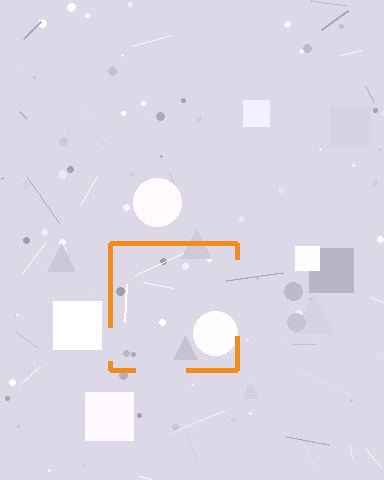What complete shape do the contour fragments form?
The contour fragments form a square.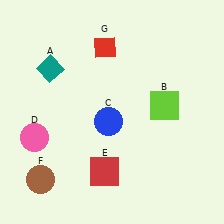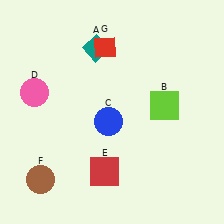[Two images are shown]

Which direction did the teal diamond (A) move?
The teal diamond (A) moved right.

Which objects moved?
The objects that moved are: the teal diamond (A), the pink circle (D).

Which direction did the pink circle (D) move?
The pink circle (D) moved up.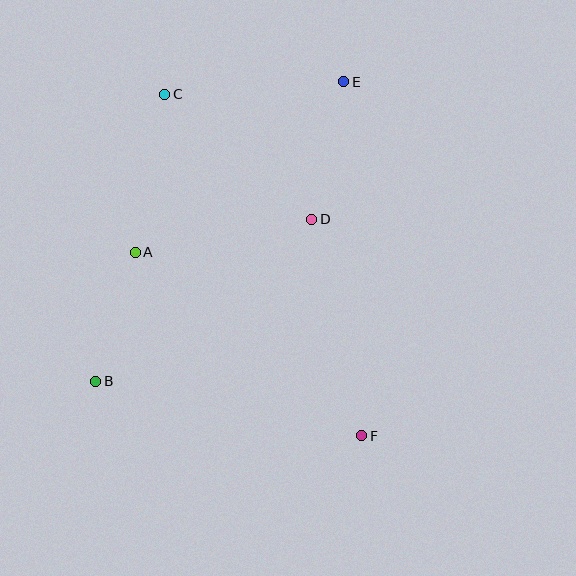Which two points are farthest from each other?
Points C and F are farthest from each other.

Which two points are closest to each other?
Points A and B are closest to each other.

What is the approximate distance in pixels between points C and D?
The distance between C and D is approximately 193 pixels.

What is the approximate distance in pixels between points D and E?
The distance between D and E is approximately 141 pixels.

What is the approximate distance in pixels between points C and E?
The distance between C and E is approximately 179 pixels.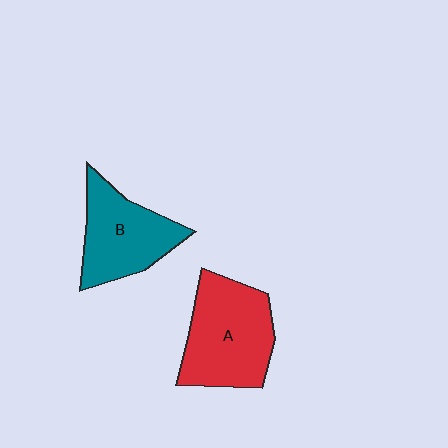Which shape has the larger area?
Shape A (red).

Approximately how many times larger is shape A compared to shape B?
Approximately 1.2 times.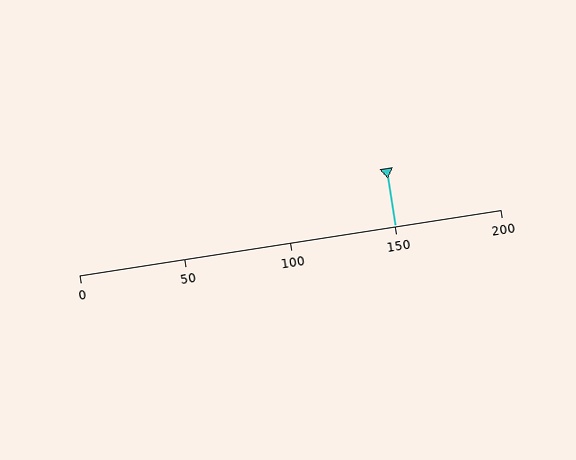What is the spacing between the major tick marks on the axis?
The major ticks are spaced 50 apart.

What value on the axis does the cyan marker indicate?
The marker indicates approximately 150.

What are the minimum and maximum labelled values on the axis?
The axis runs from 0 to 200.